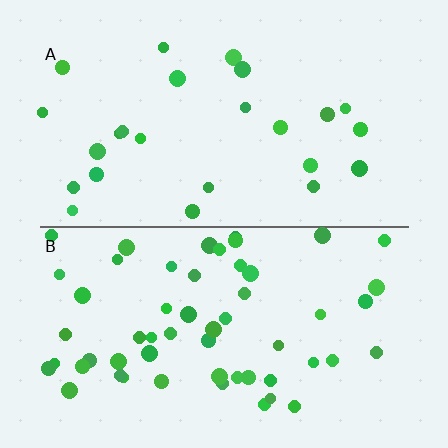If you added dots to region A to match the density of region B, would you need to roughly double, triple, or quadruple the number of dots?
Approximately double.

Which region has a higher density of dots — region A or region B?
B (the bottom).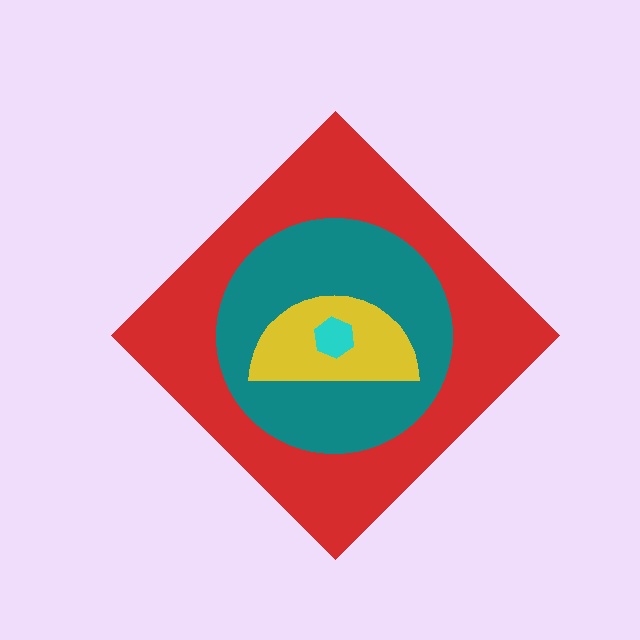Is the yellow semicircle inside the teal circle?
Yes.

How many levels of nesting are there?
4.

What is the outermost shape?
The red diamond.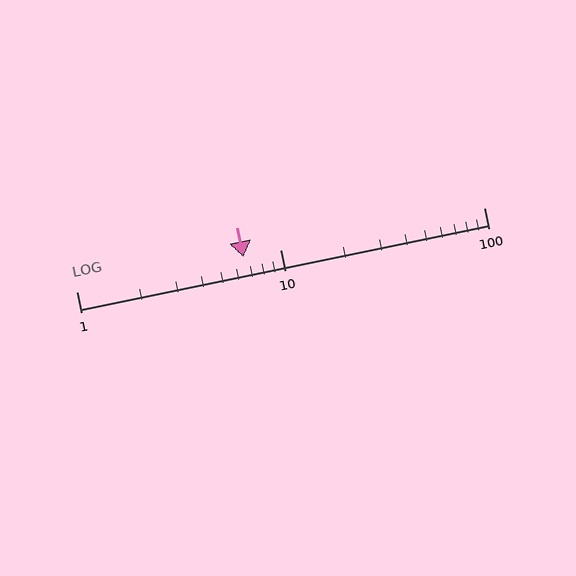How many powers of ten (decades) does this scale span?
The scale spans 2 decades, from 1 to 100.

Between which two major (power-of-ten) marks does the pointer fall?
The pointer is between 1 and 10.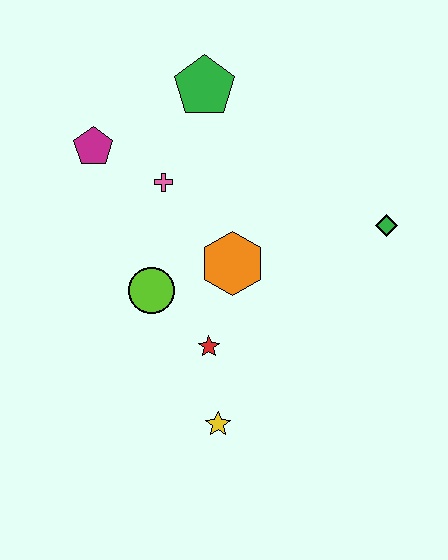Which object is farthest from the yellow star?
The green pentagon is farthest from the yellow star.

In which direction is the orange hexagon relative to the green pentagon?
The orange hexagon is below the green pentagon.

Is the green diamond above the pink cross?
No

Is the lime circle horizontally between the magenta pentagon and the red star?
Yes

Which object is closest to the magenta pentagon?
The pink cross is closest to the magenta pentagon.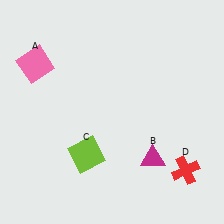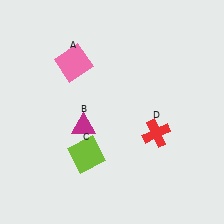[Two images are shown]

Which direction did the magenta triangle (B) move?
The magenta triangle (B) moved left.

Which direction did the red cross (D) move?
The red cross (D) moved up.